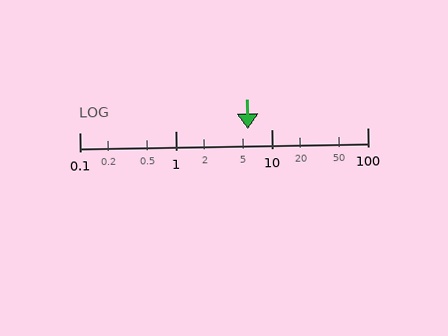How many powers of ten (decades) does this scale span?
The scale spans 3 decades, from 0.1 to 100.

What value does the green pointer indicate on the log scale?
The pointer indicates approximately 5.7.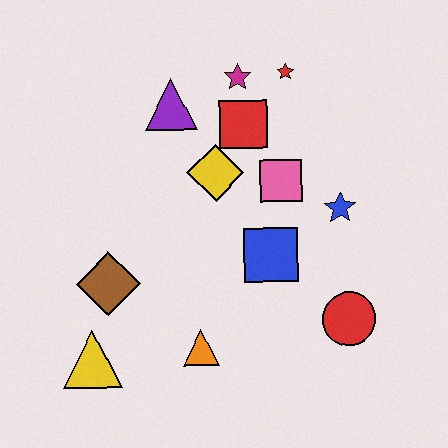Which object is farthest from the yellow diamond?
The yellow triangle is farthest from the yellow diamond.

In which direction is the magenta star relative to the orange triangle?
The magenta star is above the orange triangle.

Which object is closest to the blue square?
The pink square is closest to the blue square.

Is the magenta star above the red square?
Yes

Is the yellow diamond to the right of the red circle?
No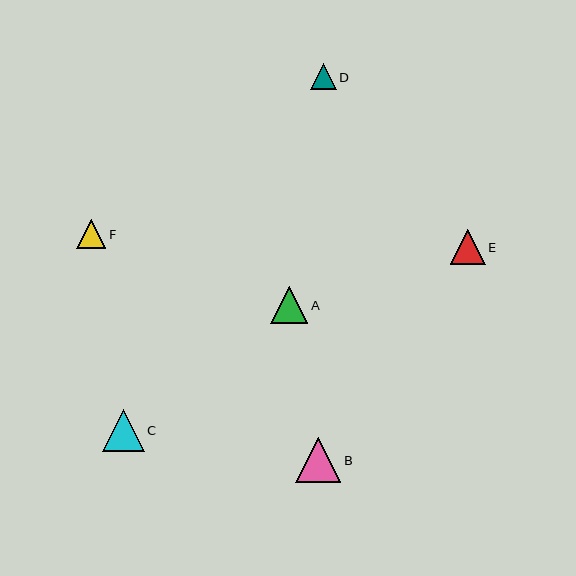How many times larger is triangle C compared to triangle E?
Triangle C is approximately 1.2 times the size of triangle E.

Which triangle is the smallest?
Triangle D is the smallest with a size of approximately 26 pixels.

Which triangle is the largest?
Triangle B is the largest with a size of approximately 45 pixels.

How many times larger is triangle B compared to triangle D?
Triangle B is approximately 1.7 times the size of triangle D.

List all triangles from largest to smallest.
From largest to smallest: B, C, A, E, F, D.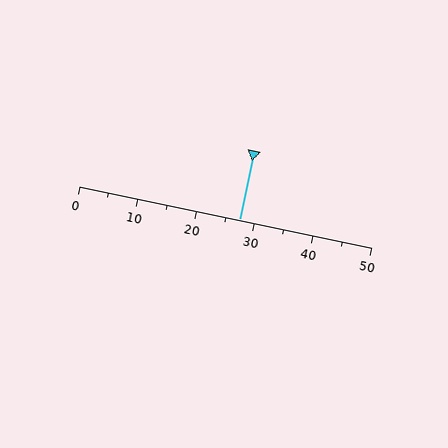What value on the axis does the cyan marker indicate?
The marker indicates approximately 27.5.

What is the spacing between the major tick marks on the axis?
The major ticks are spaced 10 apart.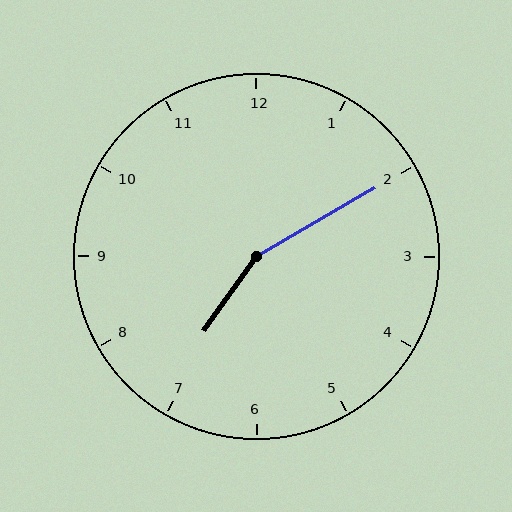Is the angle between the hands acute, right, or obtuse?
It is obtuse.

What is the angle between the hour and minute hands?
Approximately 155 degrees.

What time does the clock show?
7:10.